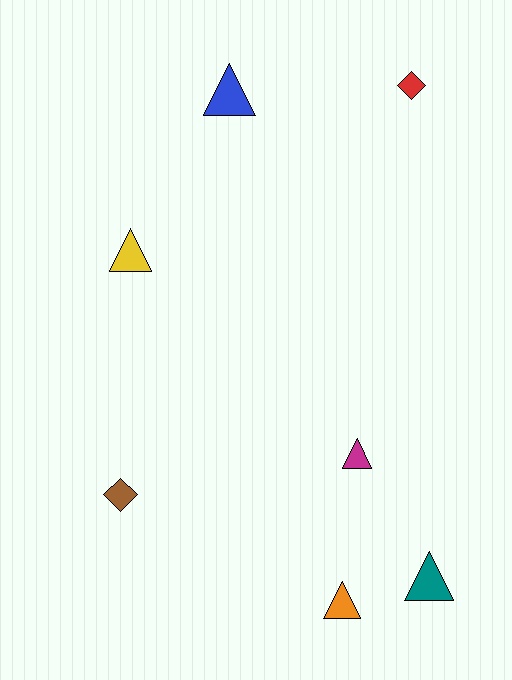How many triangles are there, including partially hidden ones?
There are 5 triangles.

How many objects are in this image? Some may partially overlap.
There are 7 objects.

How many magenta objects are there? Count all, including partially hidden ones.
There is 1 magenta object.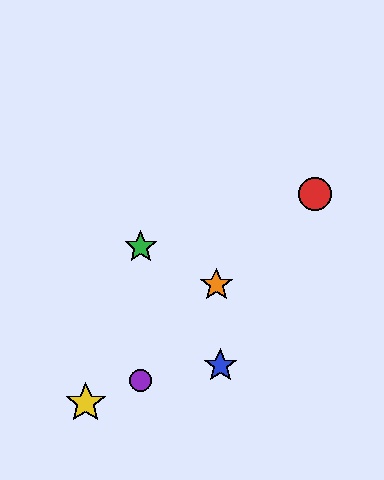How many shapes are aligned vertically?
2 shapes (the green star, the purple circle) are aligned vertically.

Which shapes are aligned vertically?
The green star, the purple circle are aligned vertically.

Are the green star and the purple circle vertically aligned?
Yes, both are at x≈141.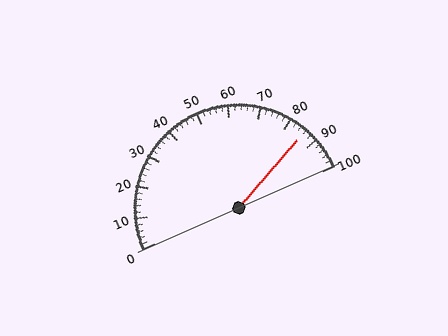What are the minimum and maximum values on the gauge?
The gauge ranges from 0 to 100.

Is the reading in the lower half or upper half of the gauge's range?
The reading is in the upper half of the range (0 to 100).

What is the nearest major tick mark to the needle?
The nearest major tick mark is 90.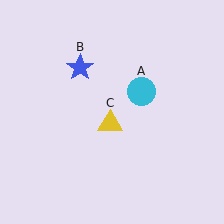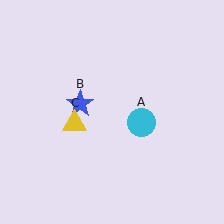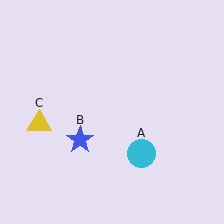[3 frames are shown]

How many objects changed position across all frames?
3 objects changed position: cyan circle (object A), blue star (object B), yellow triangle (object C).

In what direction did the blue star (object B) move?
The blue star (object B) moved down.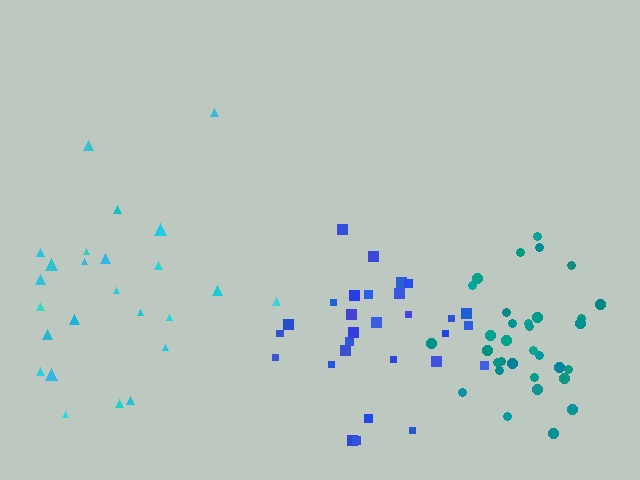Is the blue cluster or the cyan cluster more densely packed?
Blue.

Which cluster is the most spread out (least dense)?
Cyan.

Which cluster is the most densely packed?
Teal.